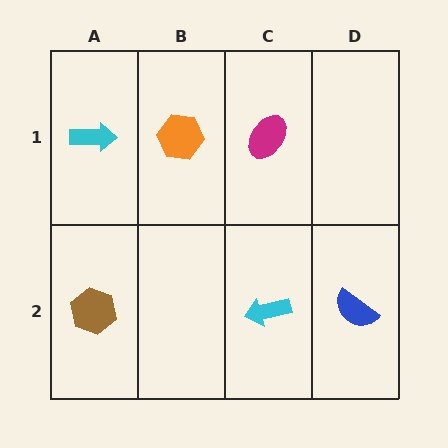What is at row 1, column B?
An orange hexagon.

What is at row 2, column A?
A brown hexagon.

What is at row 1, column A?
A cyan arrow.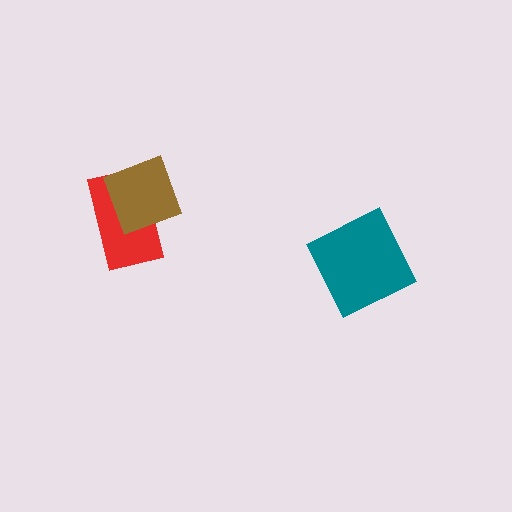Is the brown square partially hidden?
No, no other shape covers it.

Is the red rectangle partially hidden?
Yes, it is partially covered by another shape.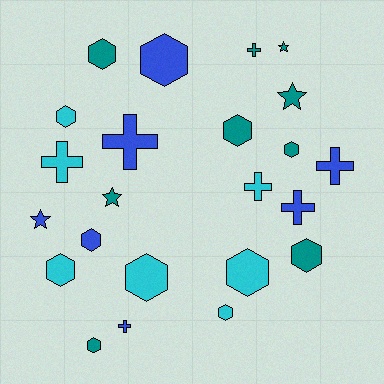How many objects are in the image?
There are 23 objects.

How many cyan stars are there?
There are no cyan stars.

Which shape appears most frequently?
Hexagon, with 12 objects.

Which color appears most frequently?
Teal, with 9 objects.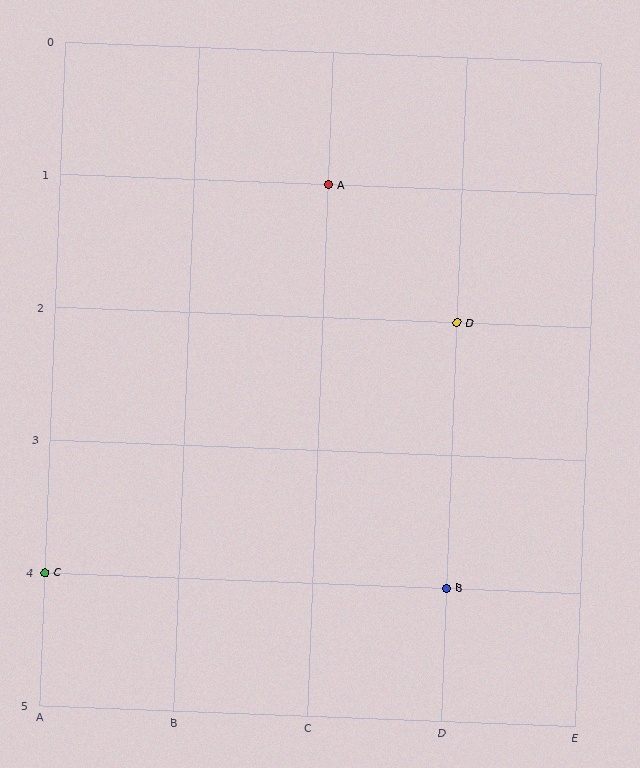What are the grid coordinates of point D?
Point D is at grid coordinates (D, 2).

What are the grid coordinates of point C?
Point C is at grid coordinates (A, 4).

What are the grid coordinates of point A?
Point A is at grid coordinates (C, 1).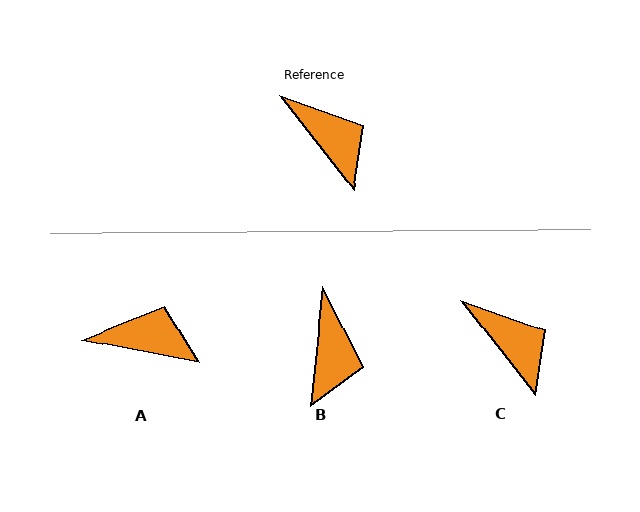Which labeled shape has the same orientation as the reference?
C.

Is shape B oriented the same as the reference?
No, it is off by about 44 degrees.